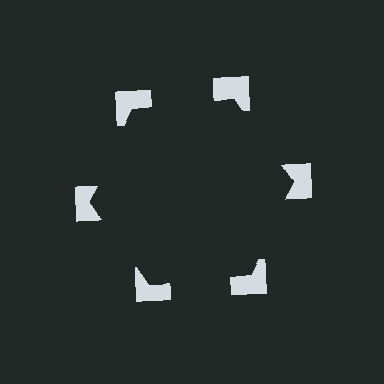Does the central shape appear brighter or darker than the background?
It typically appears slightly darker than the background, even though no actual brightness change is drawn.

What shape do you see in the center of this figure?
An illusory hexagon — its edges are inferred from the aligned wedge cuts in the notched squares, not physically drawn.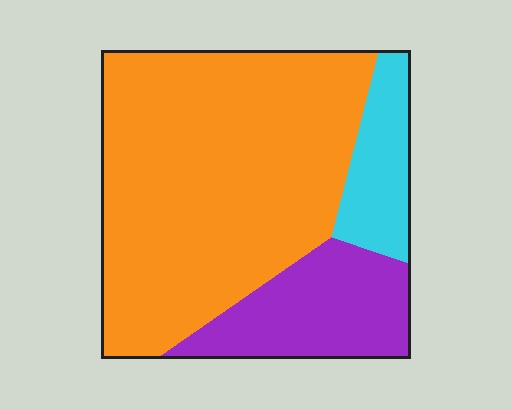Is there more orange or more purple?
Orange.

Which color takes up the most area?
Orange, at roughly 70%.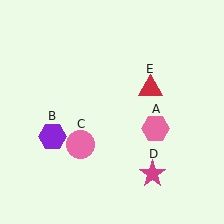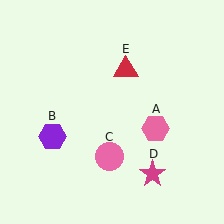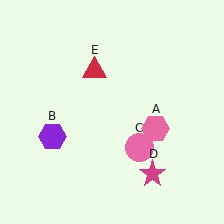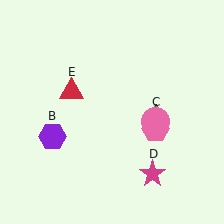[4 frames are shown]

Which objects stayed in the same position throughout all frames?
Pink hexagon (object A) and purple hexagon (object B) and magenta star (object D) remained stationary.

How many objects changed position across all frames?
2 objects changed position: pink circle (object C), red triangle (object E).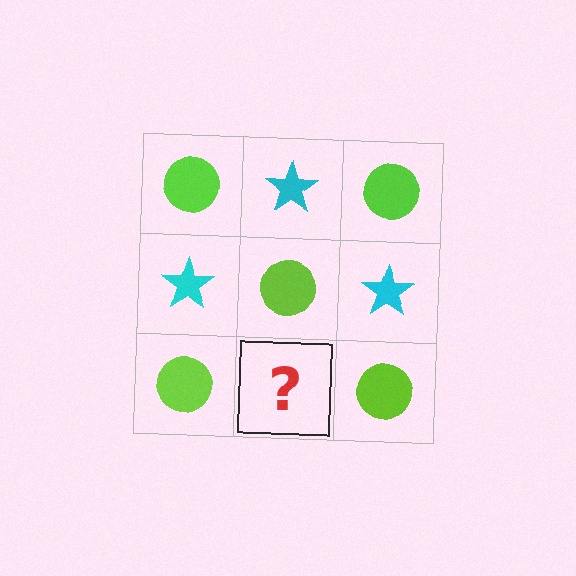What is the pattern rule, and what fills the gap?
The rule is that it alternates lime circle and cyan star in a checkerboard pattern. The gap should be filled with a cyan star.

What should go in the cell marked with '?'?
The missing cell should contain a cyan star.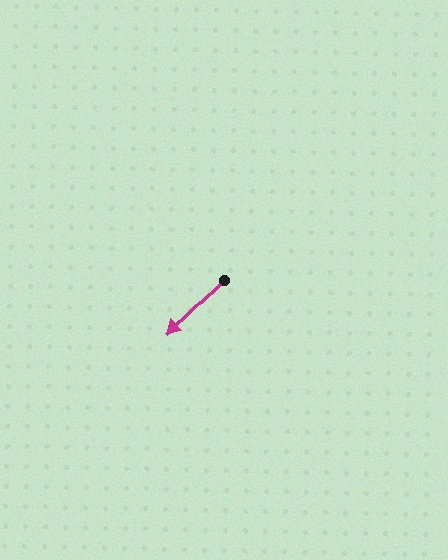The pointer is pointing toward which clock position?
Roughly 8 o'clock.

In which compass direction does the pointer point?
Southwest.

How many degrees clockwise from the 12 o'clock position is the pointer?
Approximately 226 degrees.